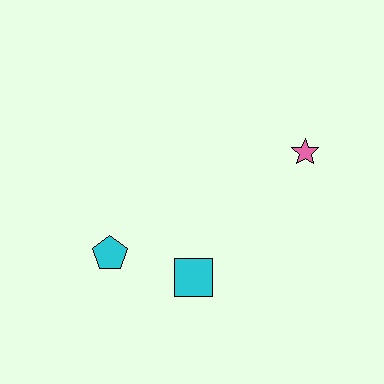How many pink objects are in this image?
There is 1 pink object.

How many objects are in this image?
There are 3 objects.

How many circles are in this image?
There are no circles.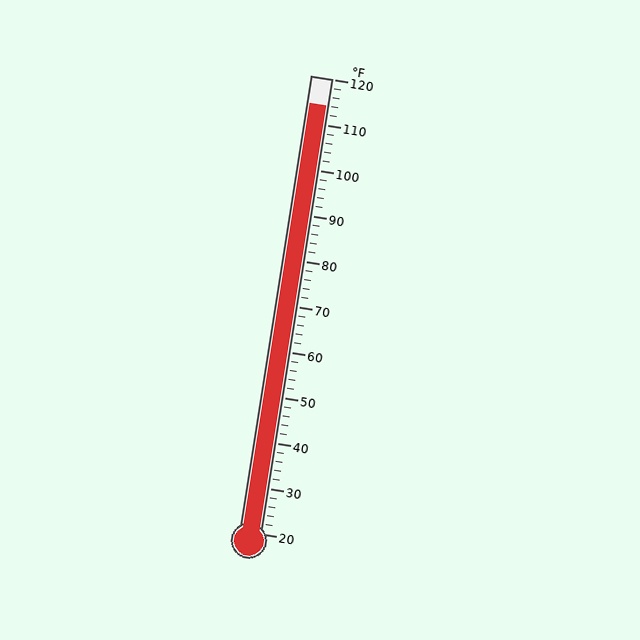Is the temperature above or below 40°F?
The temperature is above 40°F.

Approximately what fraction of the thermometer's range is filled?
The thermometer is filled to approximately 95% of its range.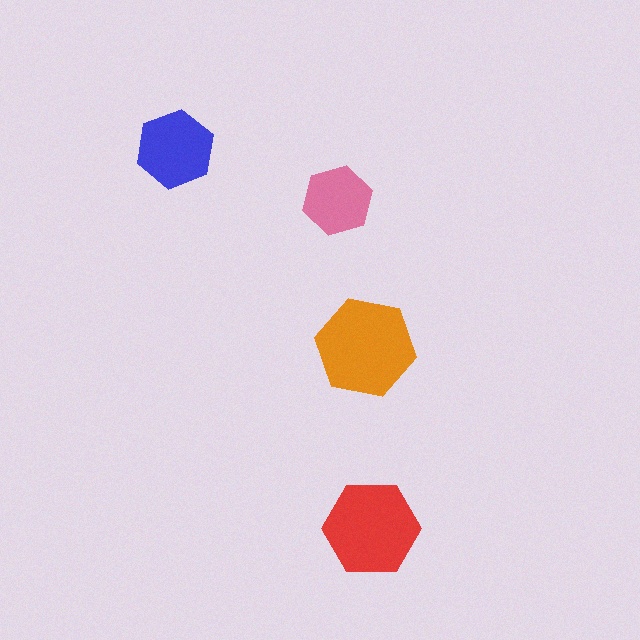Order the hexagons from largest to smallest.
the orange one, the red one, the blue one, the pink one.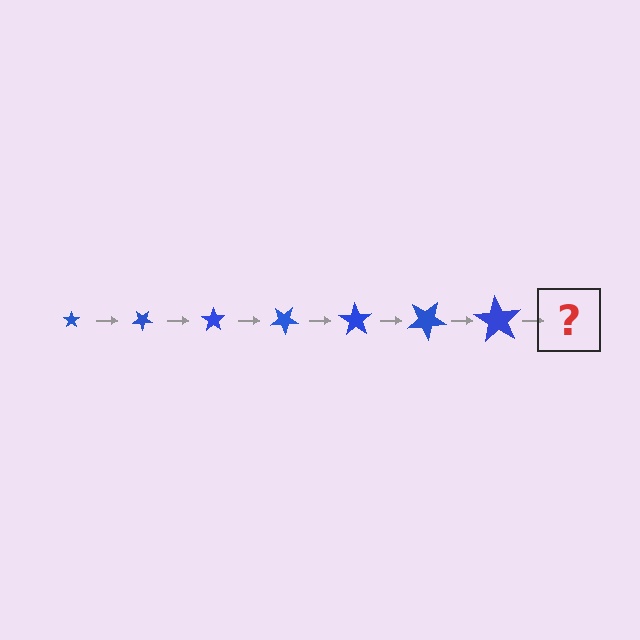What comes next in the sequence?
The next element should be a star, larger than the previous one and rotated 245 degrees from the start.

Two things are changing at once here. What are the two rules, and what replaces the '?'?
The two rules are that the star grows larger each step and it rotates 35 degrees each step. The '?' should be a star, larger than the previous one and rotated 245 degrees from the start.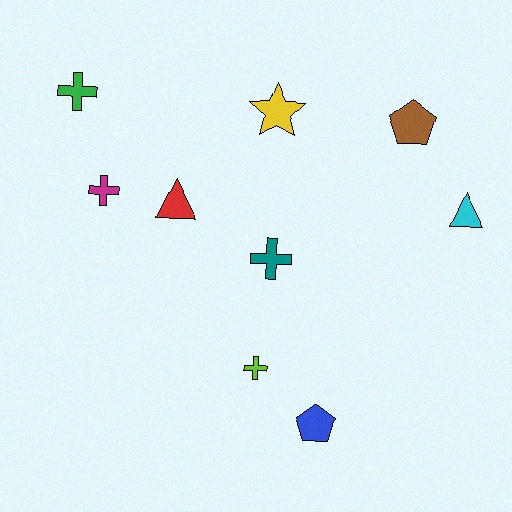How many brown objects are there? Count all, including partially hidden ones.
There is 1 brown object.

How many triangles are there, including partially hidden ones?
There are 2 triangles.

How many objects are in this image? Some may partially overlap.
There are 9 objects.